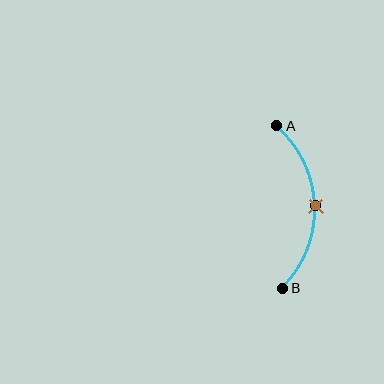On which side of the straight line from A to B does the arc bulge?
The arc bulges to the right of the straight line connecting A and B.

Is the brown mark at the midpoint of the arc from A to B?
Yes. The brown mark lies on the arc at equal arc-length from both A and B — it is the arc midpoint.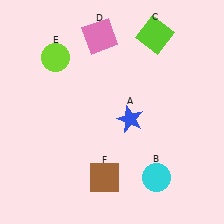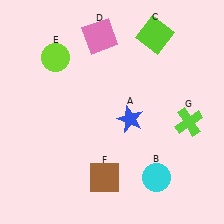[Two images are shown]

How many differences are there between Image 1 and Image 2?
There is 1 difference between the two images.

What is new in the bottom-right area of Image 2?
A lime cross (G) was added in the bottom-right area of Image 2.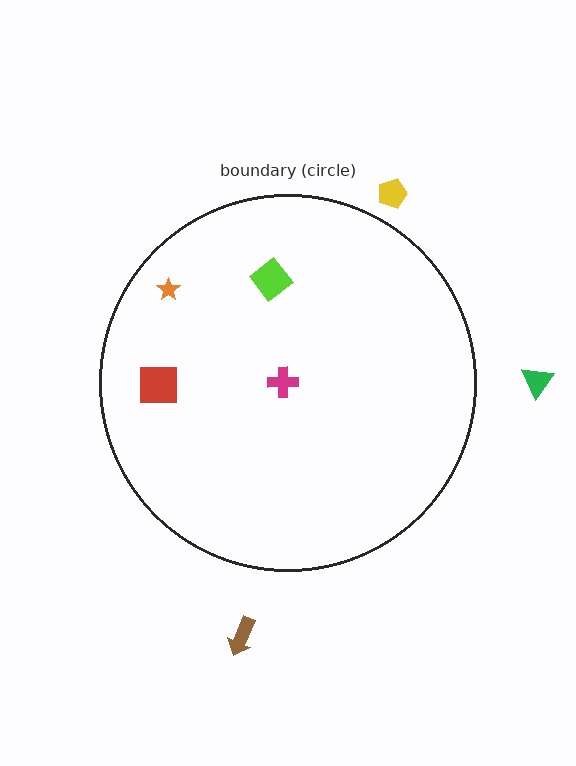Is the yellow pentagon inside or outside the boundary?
Outside.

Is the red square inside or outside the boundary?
Inside.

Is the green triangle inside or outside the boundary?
Outside.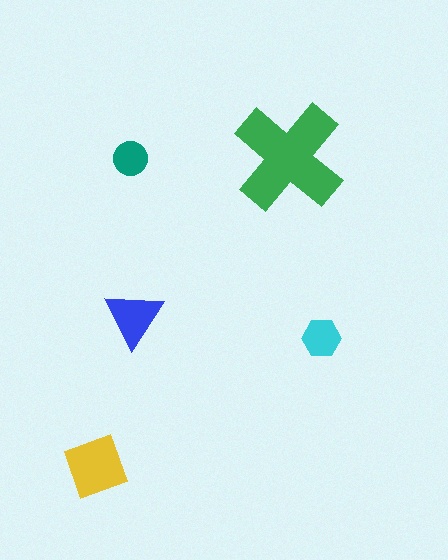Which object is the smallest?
The teal circle.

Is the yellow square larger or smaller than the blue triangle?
Larger.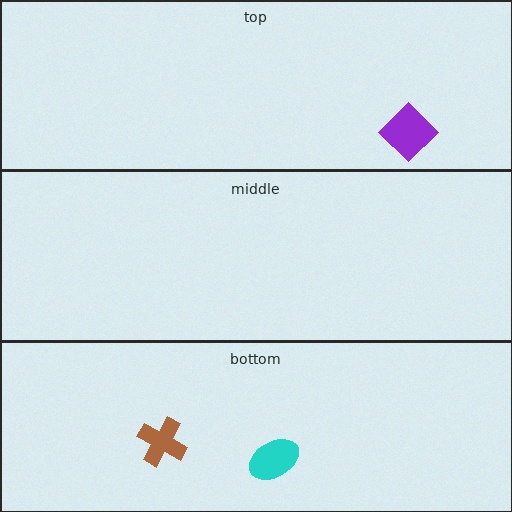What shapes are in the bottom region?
The cyan ellipse, the brown cross.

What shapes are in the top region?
The purple diamond.